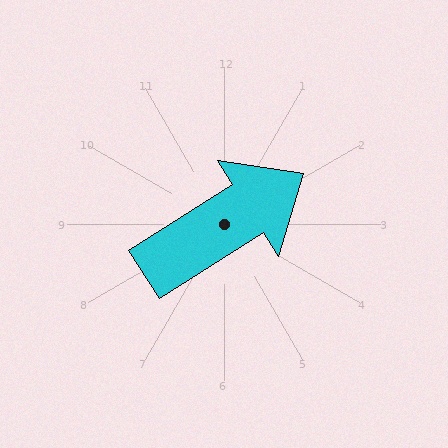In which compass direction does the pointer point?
Northeast.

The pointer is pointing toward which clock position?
Roughly 2 o'clock.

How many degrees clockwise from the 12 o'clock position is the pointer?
Approximately 57 degrees.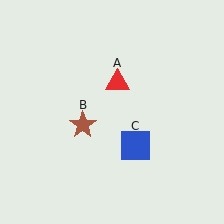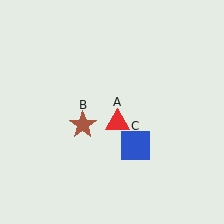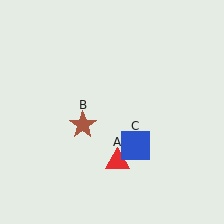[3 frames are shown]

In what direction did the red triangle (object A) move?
The red triangle (object A) moved down.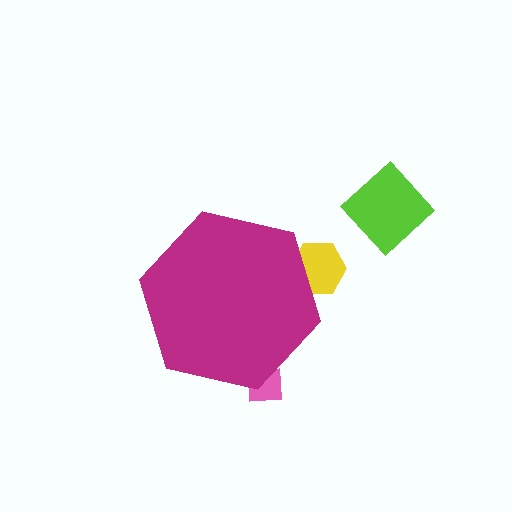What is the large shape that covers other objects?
A magenta hexagon.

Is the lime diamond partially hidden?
No, the lime diamond is fully visible.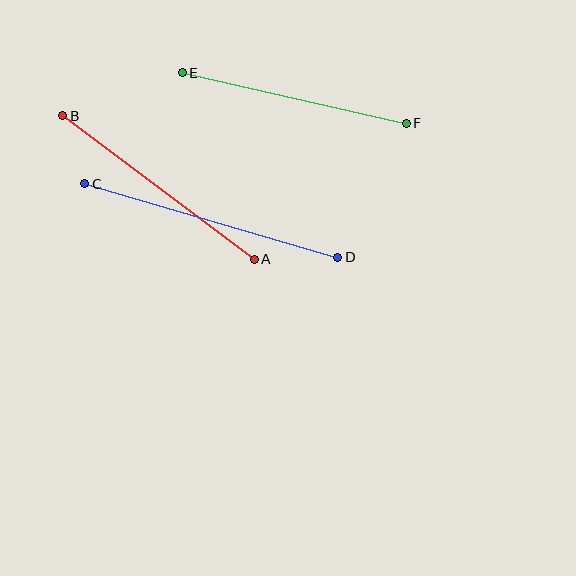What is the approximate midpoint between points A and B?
The midpoint is at approximately (158, 188) pixels.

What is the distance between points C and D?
The distance is approximately 263 pixels.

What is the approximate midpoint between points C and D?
The midpoint is at approximately (211, 221) pixels.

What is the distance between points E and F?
The distance is approximately 229 pixels.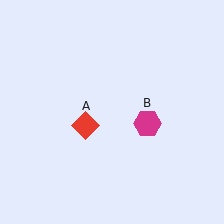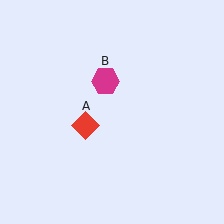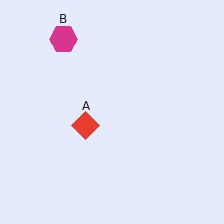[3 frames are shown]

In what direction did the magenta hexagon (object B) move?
The magenta hexagon (object B) moved up and to the left.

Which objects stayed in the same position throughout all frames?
Red diamond (object A) remained stationary.